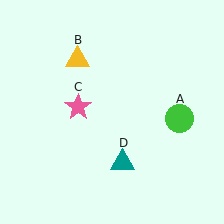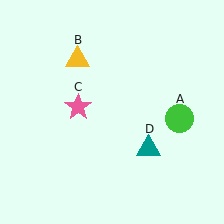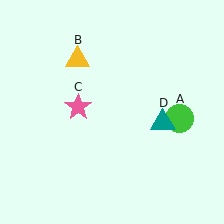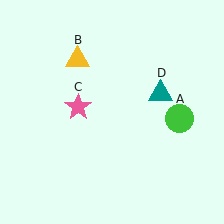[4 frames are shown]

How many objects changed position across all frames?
1 object changed position: teal triangle (object D).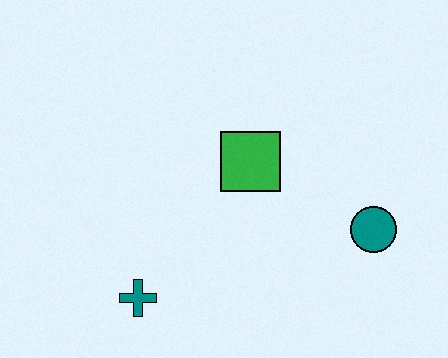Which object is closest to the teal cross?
The green square is closest to the teal cross.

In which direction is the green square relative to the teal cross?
The green square is above the teal cross.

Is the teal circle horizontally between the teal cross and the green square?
No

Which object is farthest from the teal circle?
The teal cross is farthest from the teal circle.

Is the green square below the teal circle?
No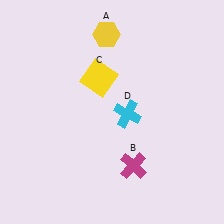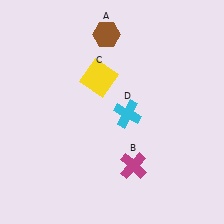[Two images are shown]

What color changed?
The hexagon (A) changed from yellow in Image 1 to brown in Image 2.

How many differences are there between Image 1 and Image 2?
There is 1 difference between the two images.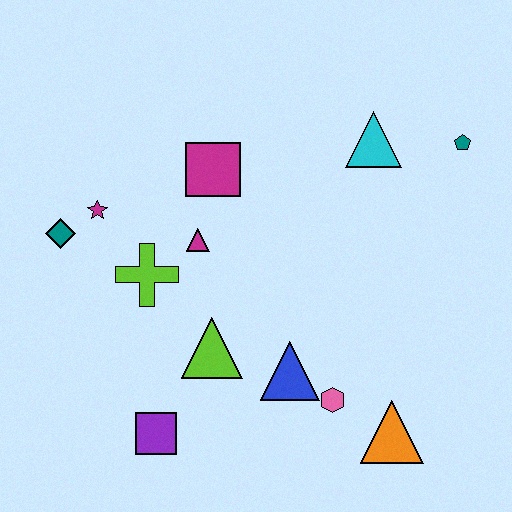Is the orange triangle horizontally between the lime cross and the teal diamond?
No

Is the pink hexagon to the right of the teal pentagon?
No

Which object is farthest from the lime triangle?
The teal pentagon is farthest from the lime triangle.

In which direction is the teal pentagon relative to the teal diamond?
The teal pentagon is to the right of the teal diamond.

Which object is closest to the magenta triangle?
The lime cross is closest to the magenta triangle.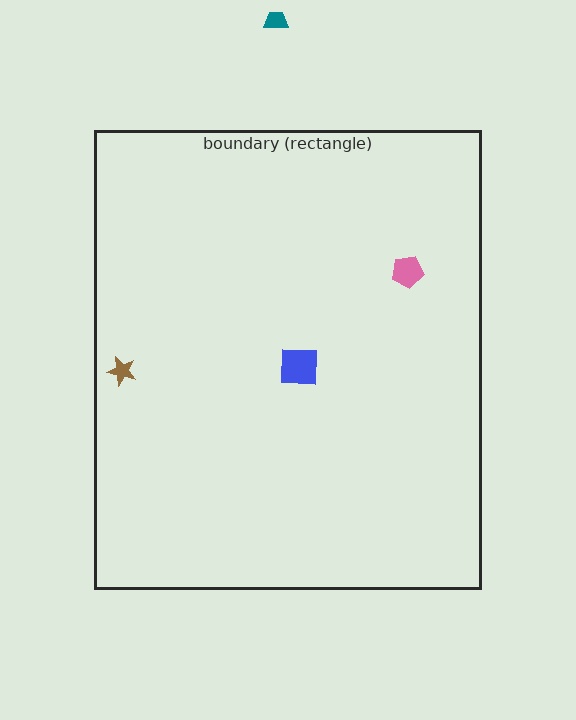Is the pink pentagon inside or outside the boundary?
Inside.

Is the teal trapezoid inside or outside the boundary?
Outside.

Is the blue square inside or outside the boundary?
Inside.